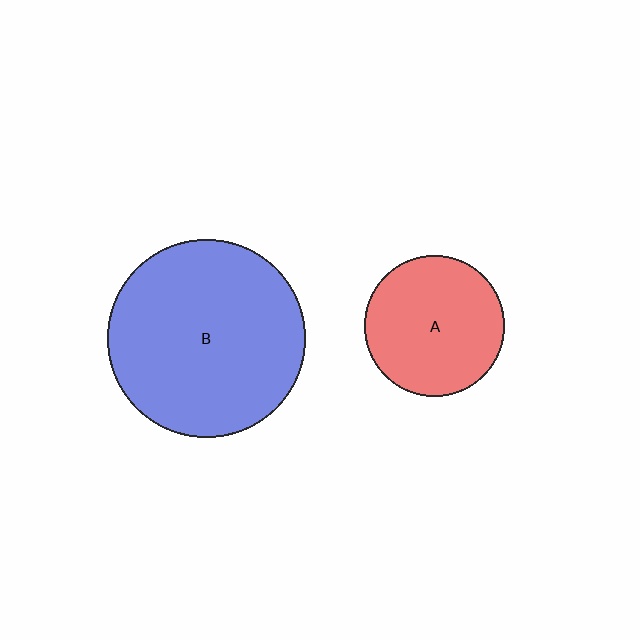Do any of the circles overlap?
No, none of the circles overlap.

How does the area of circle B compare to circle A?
Approximately 2.0 times.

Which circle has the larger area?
Circle B (blue).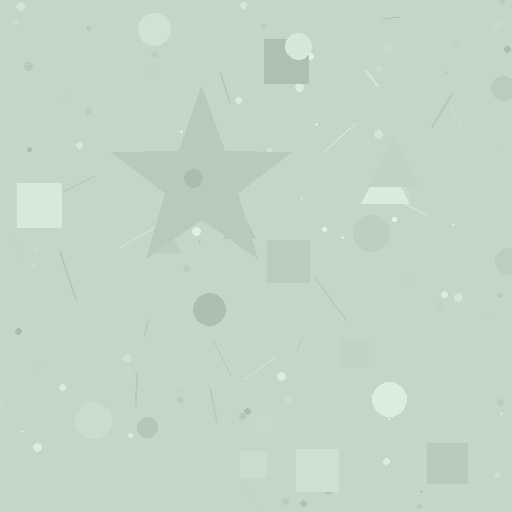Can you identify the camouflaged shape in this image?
The camouflaged shape is a star.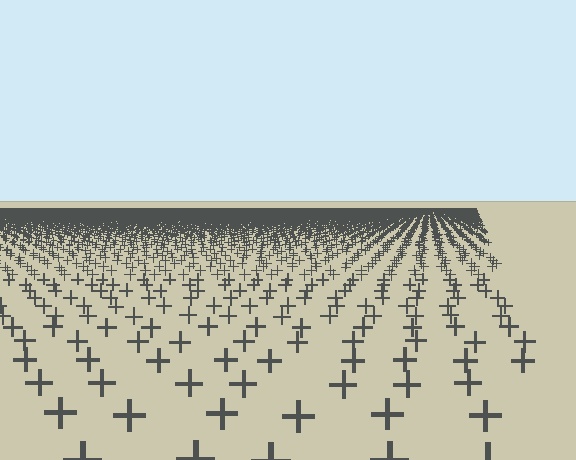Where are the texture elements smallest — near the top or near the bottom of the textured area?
Near the top.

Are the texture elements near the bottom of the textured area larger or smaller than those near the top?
Larger. Near the bottom, elements are closer to the viewer and appear at a bigger on-screen size.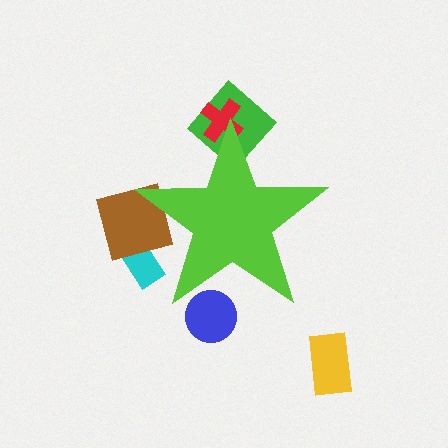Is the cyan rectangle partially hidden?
Yes, the cyan rectangle is partially hidden behind the lime star.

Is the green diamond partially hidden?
Yes, the green diamond is partially hidden behind the lime star.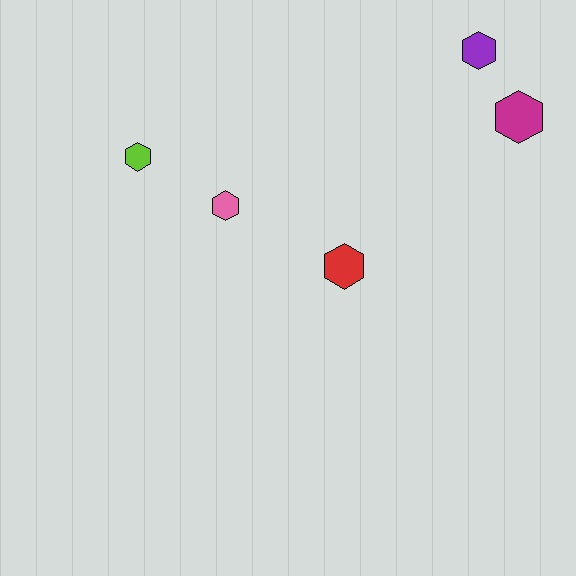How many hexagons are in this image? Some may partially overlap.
There are 5 hexagons.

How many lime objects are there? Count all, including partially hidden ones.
There is 1 lime object.